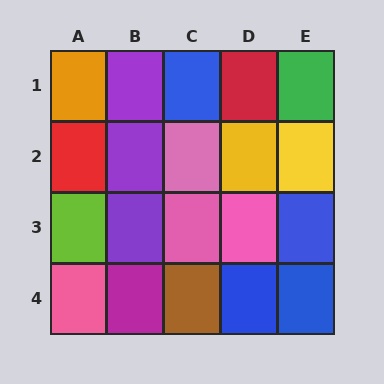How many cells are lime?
1 cell is lime.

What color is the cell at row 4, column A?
Pink.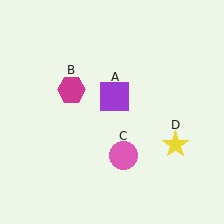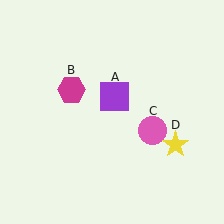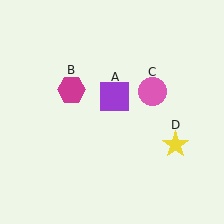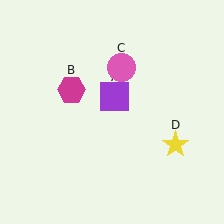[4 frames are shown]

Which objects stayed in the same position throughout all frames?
Purple square (object A) and magenta hexagon (object B) and yellow star (object D) remained stationary.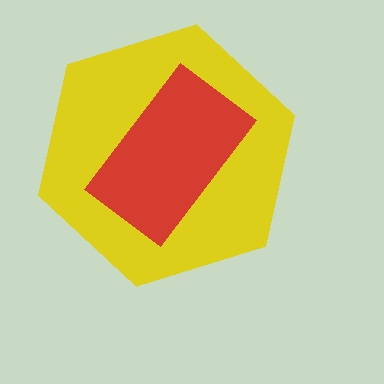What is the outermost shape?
The yellow hexagon.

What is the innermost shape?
The red rectangle.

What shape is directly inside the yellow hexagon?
The red rectangle.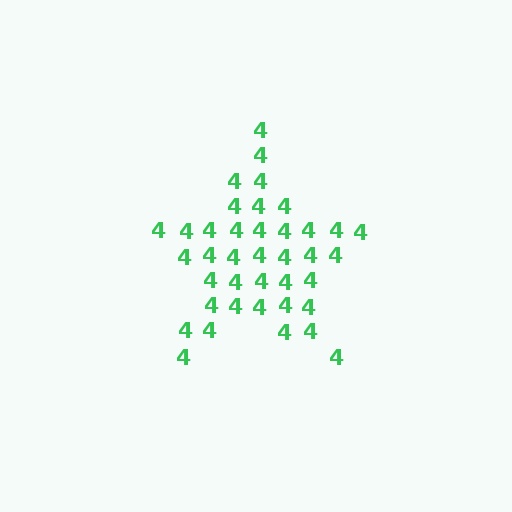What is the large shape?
The large shape is a star.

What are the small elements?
The small elements are digit 4's.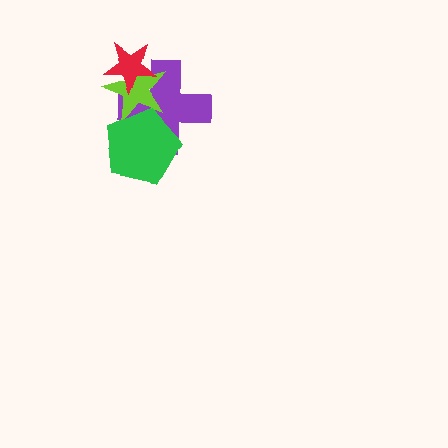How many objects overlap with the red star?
2 objects overlap with the red star.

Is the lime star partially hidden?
Yes, it is partially covered by another shape.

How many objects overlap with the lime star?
3 objects overlap with the lime star.